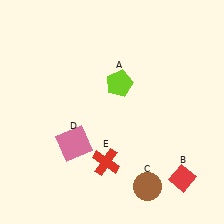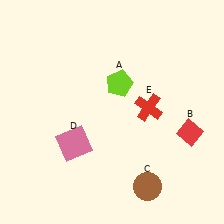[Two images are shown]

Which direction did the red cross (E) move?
The red cross (E) moved up.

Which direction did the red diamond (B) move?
The red diamond (B) moved up.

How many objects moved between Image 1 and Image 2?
2 objects moved between the two images.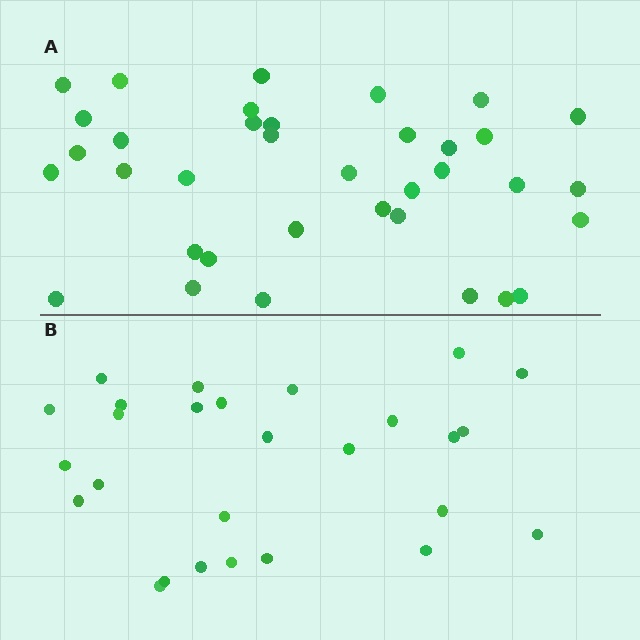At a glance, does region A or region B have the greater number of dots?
Region A (the top region) has more dots.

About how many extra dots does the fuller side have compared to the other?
Region A has roughly 8 or so more dots than region B.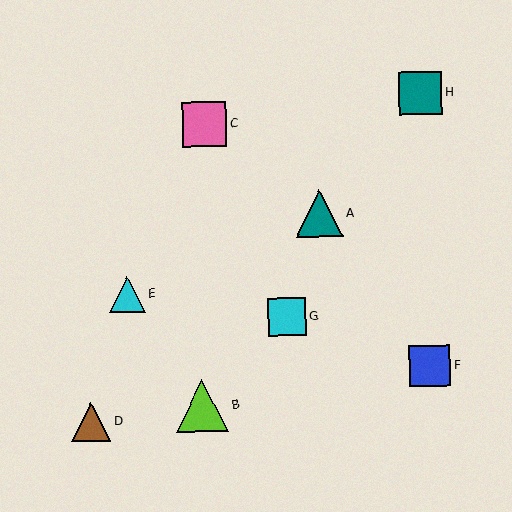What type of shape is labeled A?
Shape A is a teal triangle.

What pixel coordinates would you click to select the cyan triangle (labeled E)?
Click at (127, 294) to select the cyan triangle E.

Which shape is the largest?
The lime triangle (labeled B) is the largest.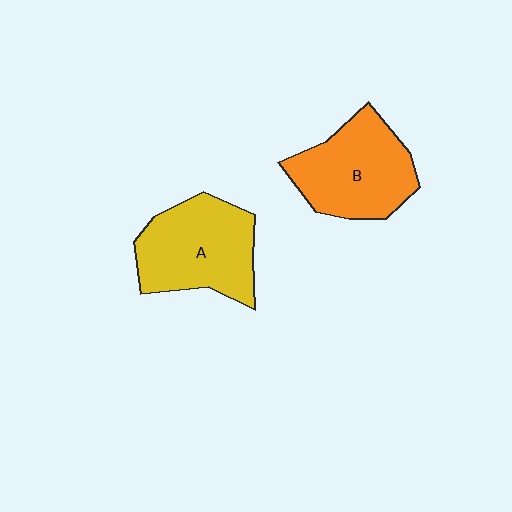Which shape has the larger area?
Shape A (yellow).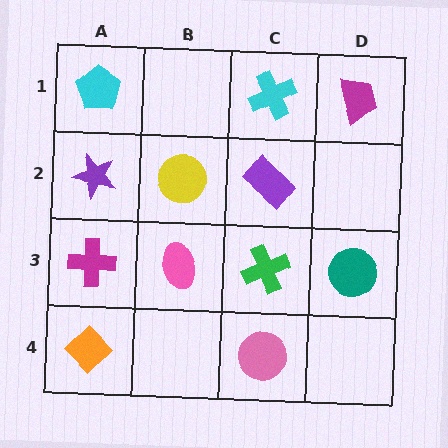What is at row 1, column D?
A magenta trapezoid.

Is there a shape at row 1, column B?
No, that cell is empty.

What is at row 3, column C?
A green cross.